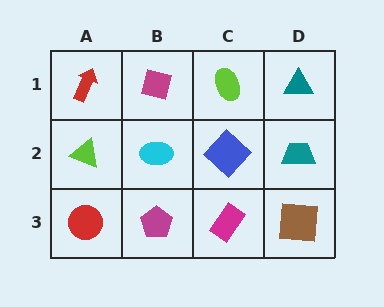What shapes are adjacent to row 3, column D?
A teal trapezoid (row 2, column D), a magenta rectangle (row 3, column C).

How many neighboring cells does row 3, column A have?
2.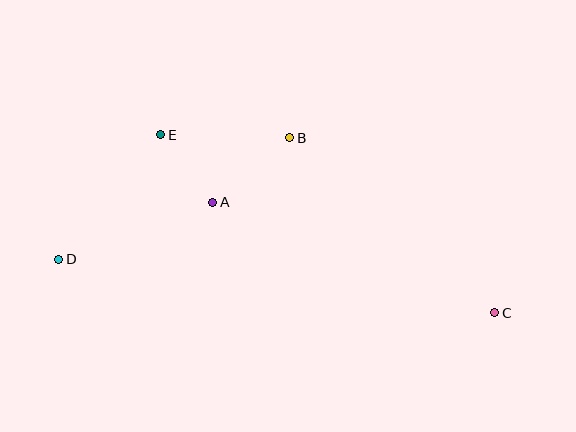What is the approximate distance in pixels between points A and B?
The distance between A and B is approximately 101 pixels.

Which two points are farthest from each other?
Points C and D are farthest from each other.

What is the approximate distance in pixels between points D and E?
The distance between D and E is approximately 161 pixels.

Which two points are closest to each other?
Points A and E are closest to each other.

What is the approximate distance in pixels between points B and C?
The distance between B and C is approximately 270 pixels.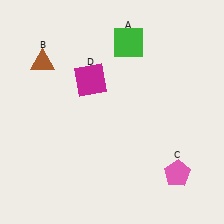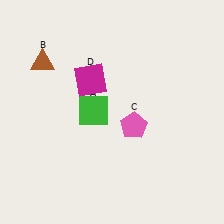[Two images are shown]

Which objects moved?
The objects that moved are: the green square (A), the pink pentagon (C).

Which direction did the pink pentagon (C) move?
The pink pentagon (C) moved up.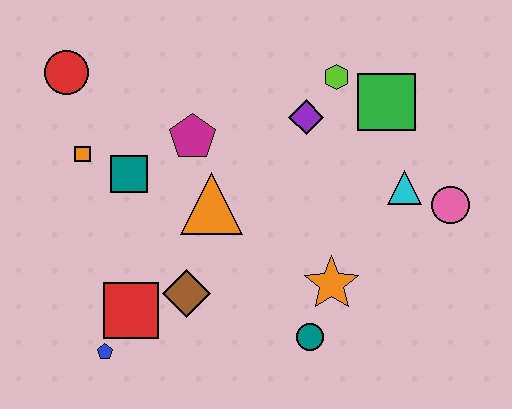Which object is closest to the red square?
The blue pentagon is closest to the red square.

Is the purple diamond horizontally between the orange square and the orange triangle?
No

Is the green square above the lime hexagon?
No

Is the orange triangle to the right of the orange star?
No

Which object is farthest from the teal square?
The pink circle is farthest from the teal square.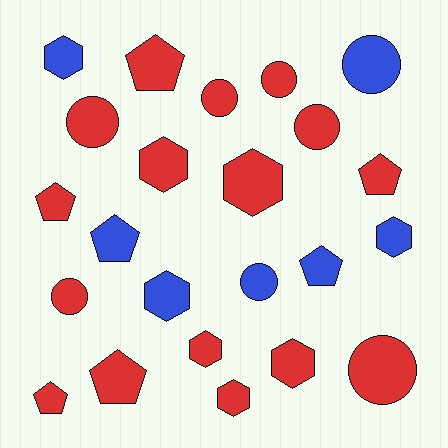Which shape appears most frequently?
Circle, with 8 objects.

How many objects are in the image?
There are 23 objects.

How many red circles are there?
There are 6 red circles.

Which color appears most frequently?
Red, with 16 objects.